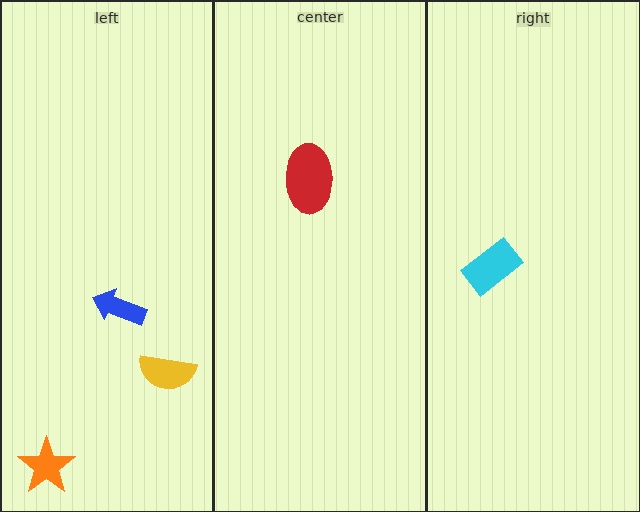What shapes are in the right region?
The cyan rectangle.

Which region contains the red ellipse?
The center region.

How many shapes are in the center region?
1.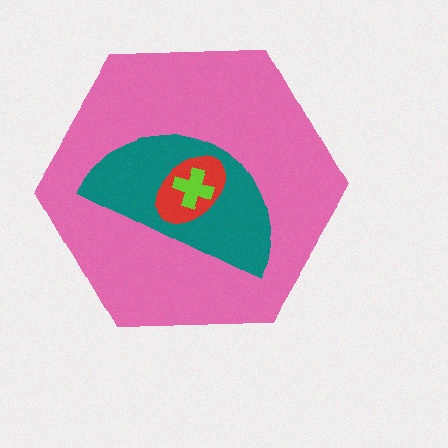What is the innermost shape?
The lime cross.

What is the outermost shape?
The pink hexagon.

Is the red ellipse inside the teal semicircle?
Yes.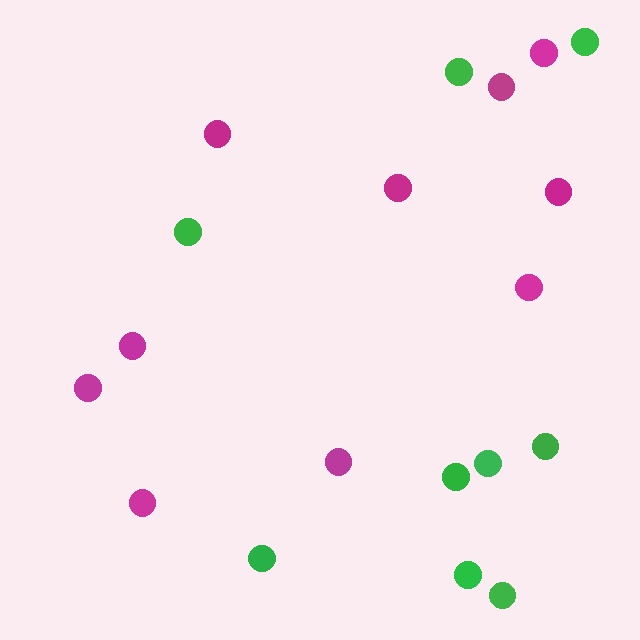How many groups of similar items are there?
There are 2 groups: one group of green circles (9) and one group of magenta circles (10).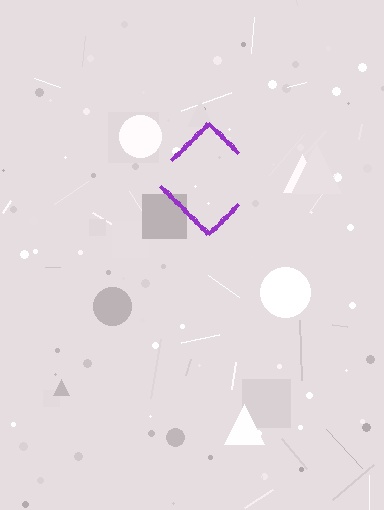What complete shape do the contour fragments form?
The contour fragments form a diamond.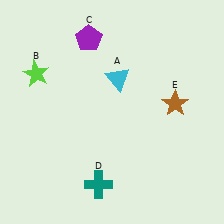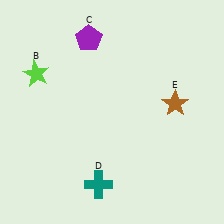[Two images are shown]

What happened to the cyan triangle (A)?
The cyan triangle (A) was removed in Image 2. It was in the top-right area of Image 1.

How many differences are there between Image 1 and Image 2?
There is 1 difference between the two images.